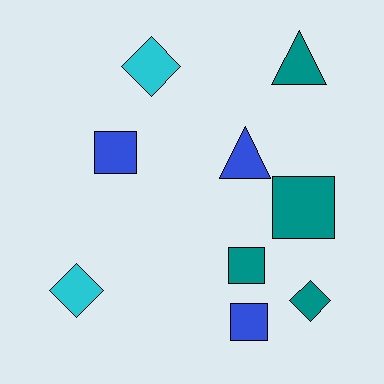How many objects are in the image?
There are 9 objects.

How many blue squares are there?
There are 2 blue squares.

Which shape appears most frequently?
Square, with 4 objects.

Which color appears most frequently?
Teal, with 4 objects.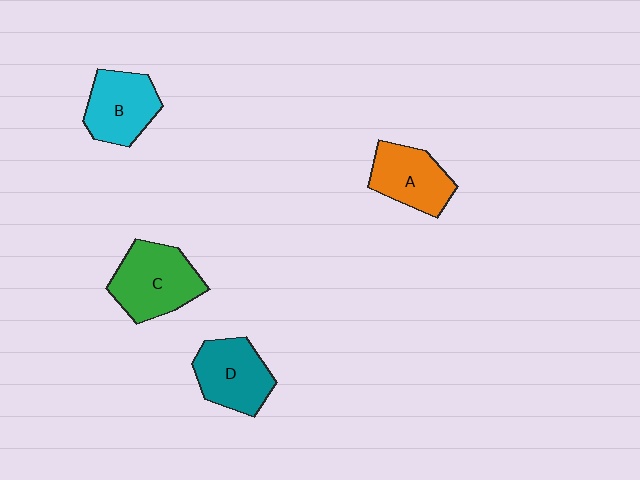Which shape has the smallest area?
Shape A (orange).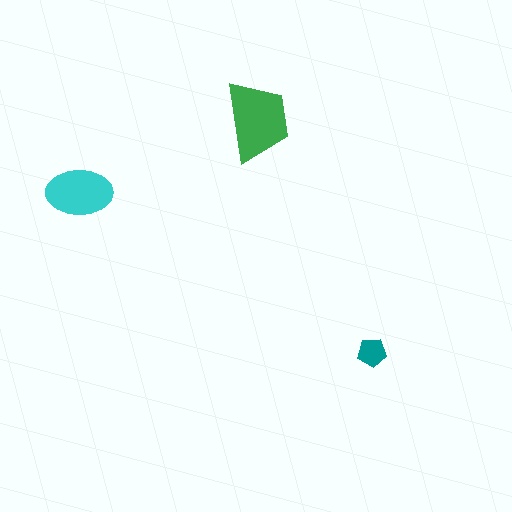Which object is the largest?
The green trapezoid.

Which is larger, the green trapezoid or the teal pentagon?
The green trapezoid.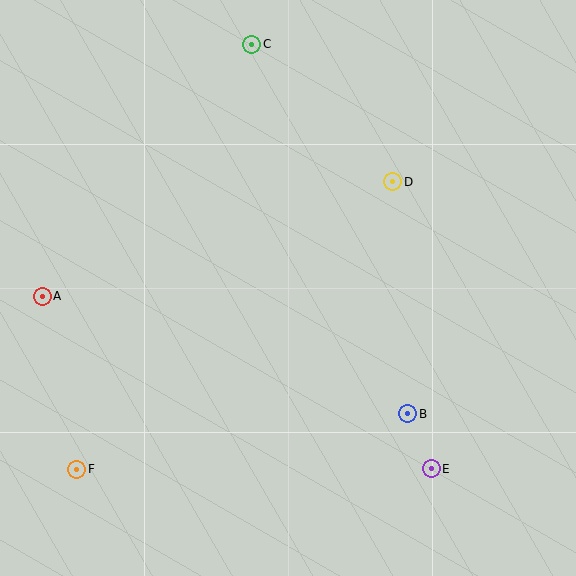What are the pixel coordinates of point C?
Point C is at (252, 44).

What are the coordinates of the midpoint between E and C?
The midpoint between E and C is at (341, 256).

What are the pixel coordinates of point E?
Point E is at (431, 469).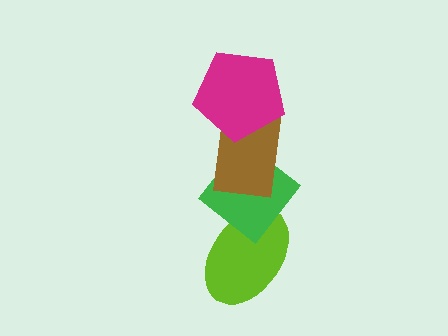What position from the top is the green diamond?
The green diamond is 3rd from the top.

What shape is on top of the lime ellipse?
The green diamond is on top of the lime ellipse.